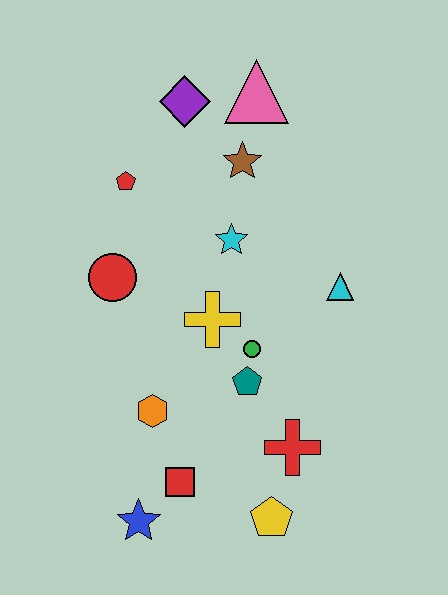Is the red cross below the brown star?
Yes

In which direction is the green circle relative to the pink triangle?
The green circle is below the pink triangle.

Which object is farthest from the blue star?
The pink triangle is farthest from the blue star.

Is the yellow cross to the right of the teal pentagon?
No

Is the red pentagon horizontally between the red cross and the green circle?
No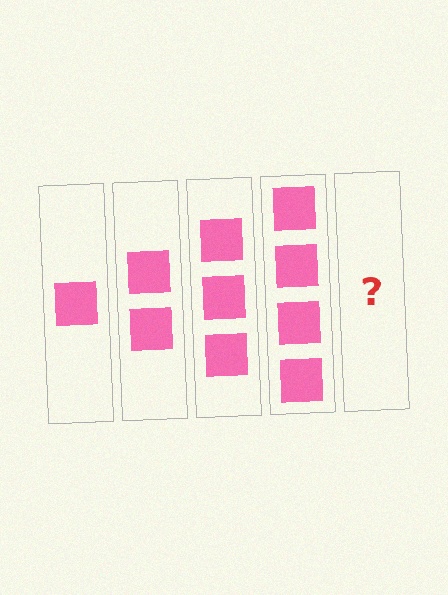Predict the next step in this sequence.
The next step is 5 squares.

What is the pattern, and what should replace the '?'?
The pattern is that each step adds one more square. The '?' should be 5 squares.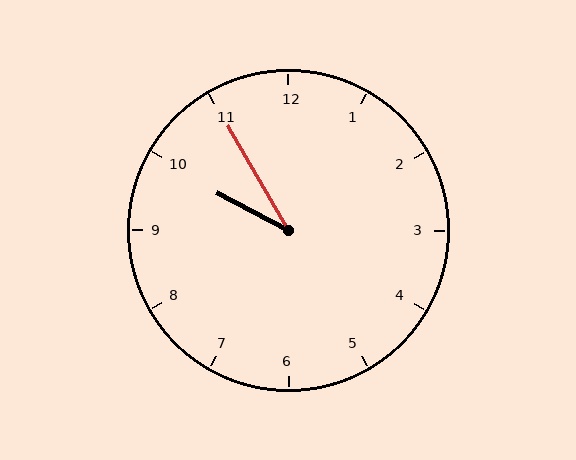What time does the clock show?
9:55.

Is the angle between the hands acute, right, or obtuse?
It is acute.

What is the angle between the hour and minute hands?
Approximately 32 degrees.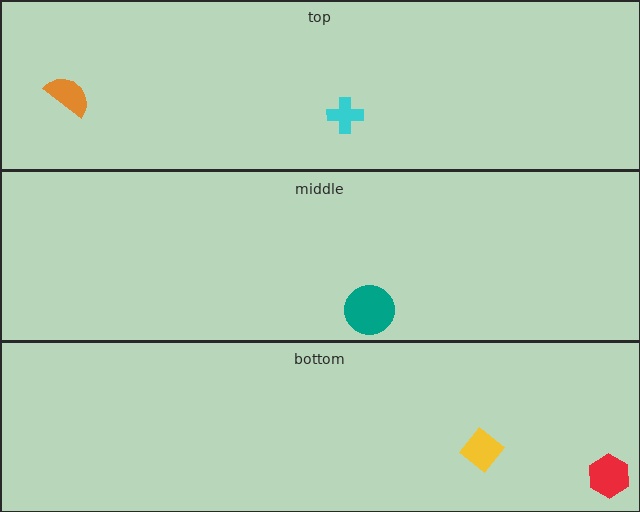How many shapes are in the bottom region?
2.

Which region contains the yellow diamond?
The bottom region.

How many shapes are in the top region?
2.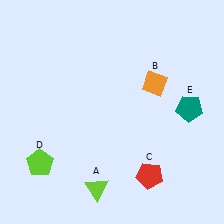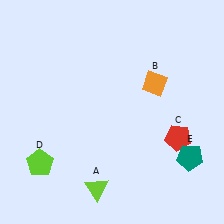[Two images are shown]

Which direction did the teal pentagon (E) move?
The teal pentagon (E) moved down.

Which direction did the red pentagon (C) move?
The red pentagon (C) moved up.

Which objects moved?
The objects that moved are: the red pentagon (C), the teal pentagon (E).